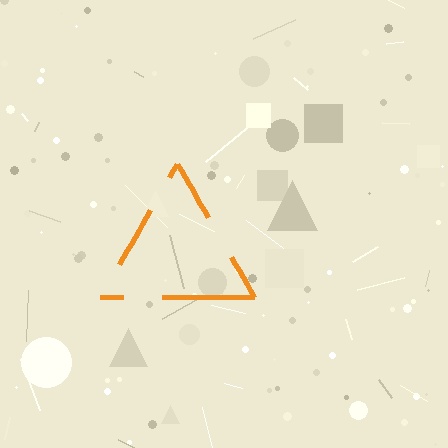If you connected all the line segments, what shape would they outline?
They would outline a triangle.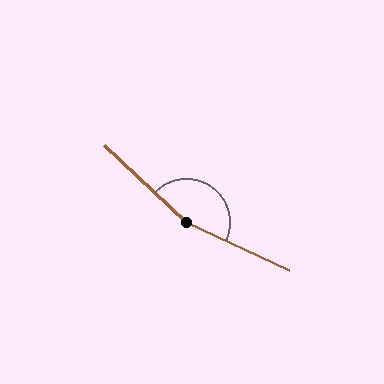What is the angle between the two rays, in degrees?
Approximately 161 degrees.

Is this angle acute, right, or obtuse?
It is obtuse.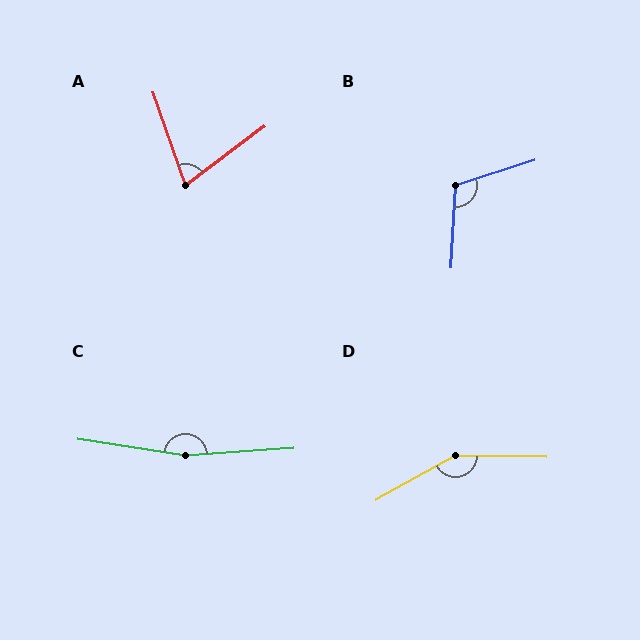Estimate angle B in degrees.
Approximately 111 degrees.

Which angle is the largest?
C, at approximately 167 degrees.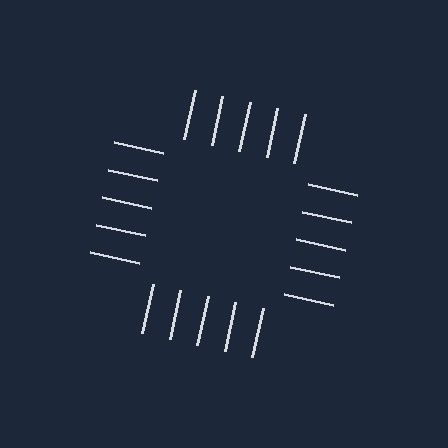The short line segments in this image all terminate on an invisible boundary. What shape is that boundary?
An illusory square — the line segments terminate on its edges but no continuous stroke is drawn.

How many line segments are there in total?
20 — 5 along each of the 4 edges.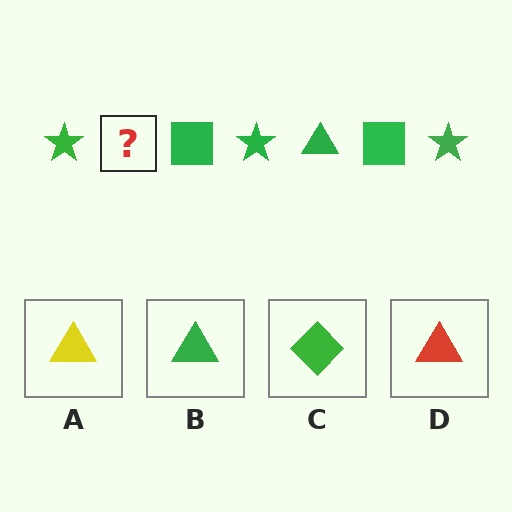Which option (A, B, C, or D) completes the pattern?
B.